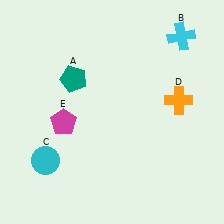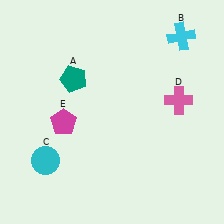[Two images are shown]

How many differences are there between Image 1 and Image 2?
There is 1 difference between the two images.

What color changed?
The cross (D) changed from orange in Image 1 to pink in Image 2.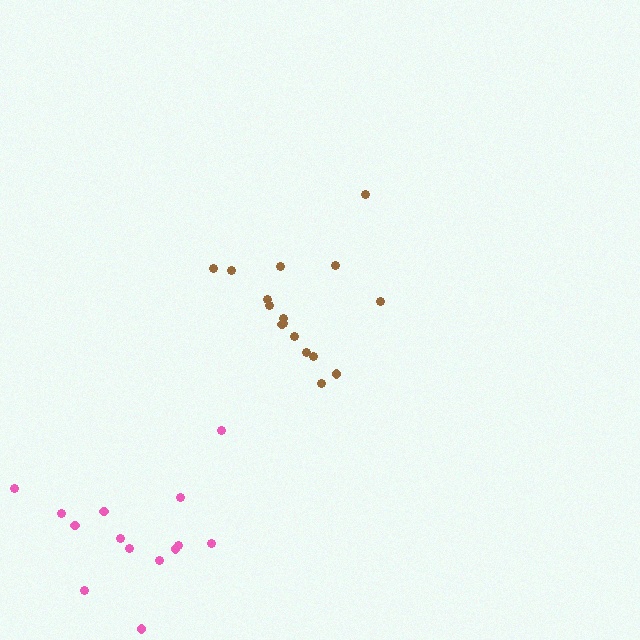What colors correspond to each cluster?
The clusters are colored: pink, brown.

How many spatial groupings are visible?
There are 2 spatial groupings.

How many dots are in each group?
Group 1: 14 dots, Group 2: 16 dots (30 total).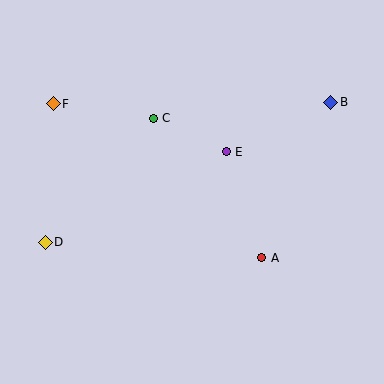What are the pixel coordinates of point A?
Point A is at (262, 258).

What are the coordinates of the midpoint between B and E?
The midpoint between B and E is at (279, 127).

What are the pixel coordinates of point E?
Point E is at (226, 152).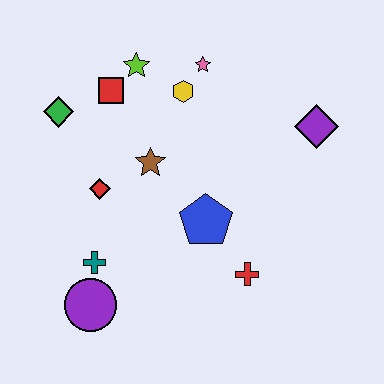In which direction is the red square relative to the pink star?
The red square is to the left of the pink star.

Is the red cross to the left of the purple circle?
No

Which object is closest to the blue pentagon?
The red cross is closest to the blue pentagon.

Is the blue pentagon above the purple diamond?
No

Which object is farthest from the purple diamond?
The purple circle is farthest from the purple diamond.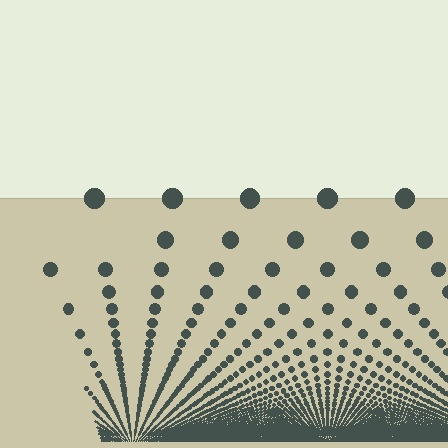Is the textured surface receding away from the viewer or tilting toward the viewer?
The surface appears to tilt toward the viewer. Texture elements get larger and sparser toward the top.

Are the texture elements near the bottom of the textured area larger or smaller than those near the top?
Smaller. The gradient is inverted — elements near the bottom are smaller and denser.